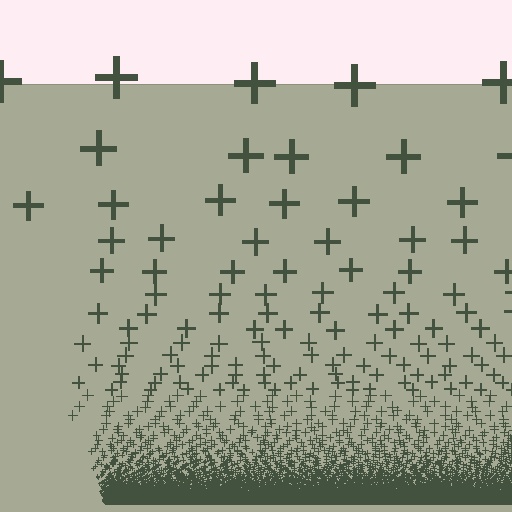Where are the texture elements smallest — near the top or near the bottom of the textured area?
Near the bottom.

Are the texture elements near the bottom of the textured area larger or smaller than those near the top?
Smaller. The gradient is inverted — elements near the bottom are smaller and denser.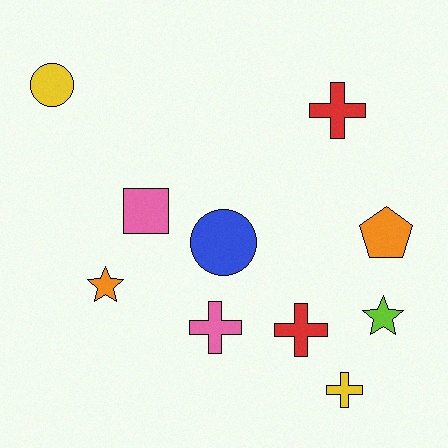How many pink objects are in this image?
There are 2 pink objects.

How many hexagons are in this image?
There are no hexagons.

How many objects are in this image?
There are 10 objects.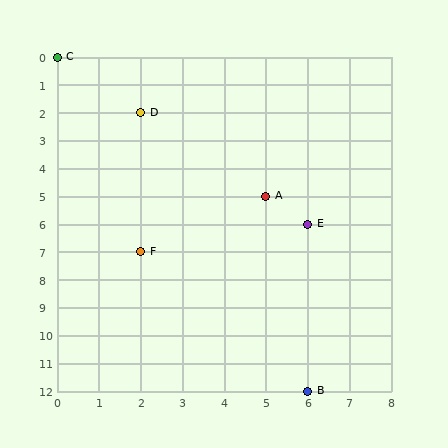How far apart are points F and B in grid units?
Points F and B are 4 columns and 5 rows apart (about 6.4 grid units diagonally).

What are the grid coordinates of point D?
Point D is at grid coordinates (2, 2).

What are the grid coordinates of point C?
Point C is at grid coordinates (0, 0).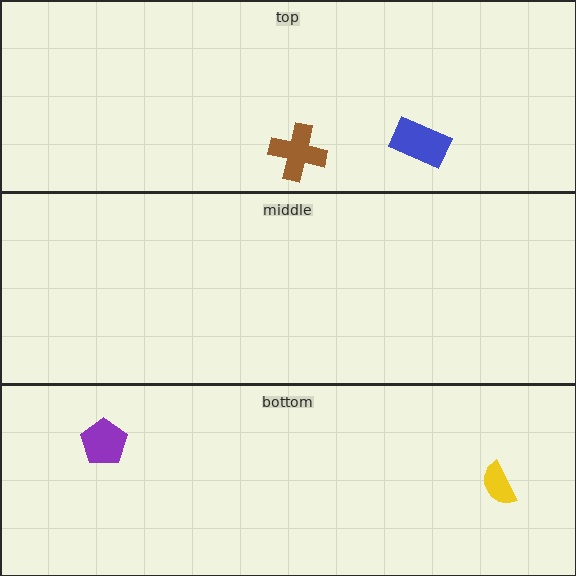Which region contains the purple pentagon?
The bottom region.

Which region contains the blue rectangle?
The top region.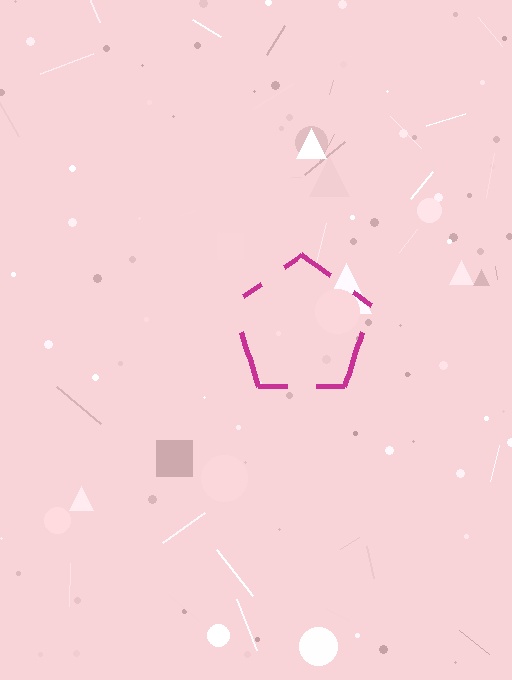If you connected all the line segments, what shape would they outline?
They would outline a pentagon.